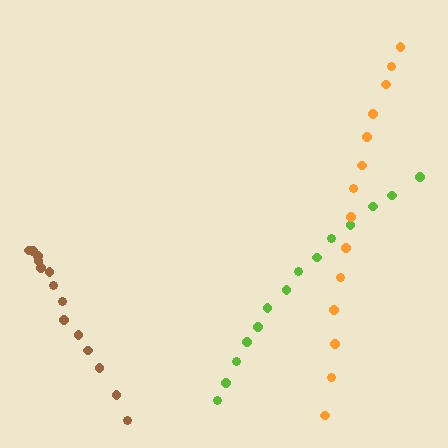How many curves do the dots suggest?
There are 3 distinct paths.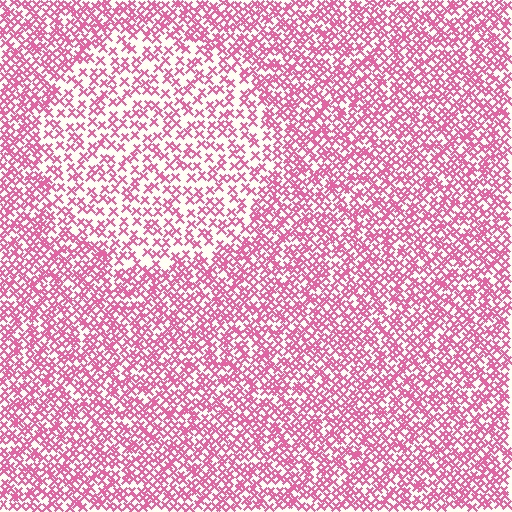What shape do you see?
I see a circle.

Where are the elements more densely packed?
The elements are more densely packed outside the circle boundary.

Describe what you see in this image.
The image contains small pink elements arranged at two different densities. A circle-shaped region is visible where the elements are less densely packed than the surrounding area.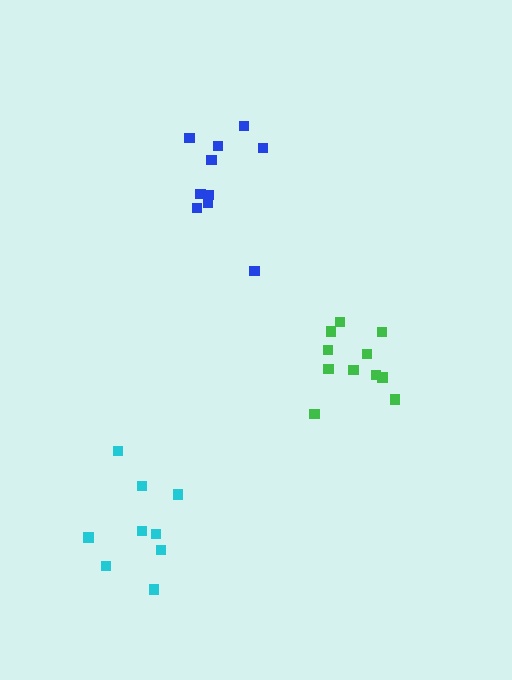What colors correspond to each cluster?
The clusters are colored: green, cyan, blue.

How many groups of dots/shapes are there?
There are 3 groups.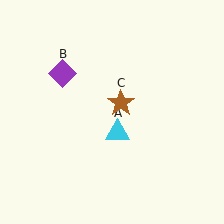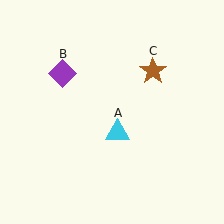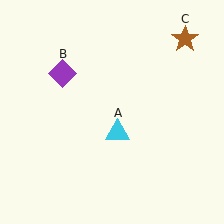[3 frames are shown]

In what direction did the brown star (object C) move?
The brown star (object C) moved up and to the right.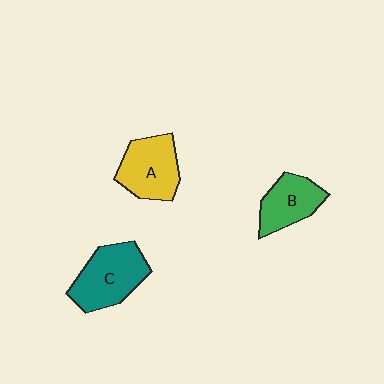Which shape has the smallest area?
Shape B (green).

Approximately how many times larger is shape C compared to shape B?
Approximately 1.4 times.